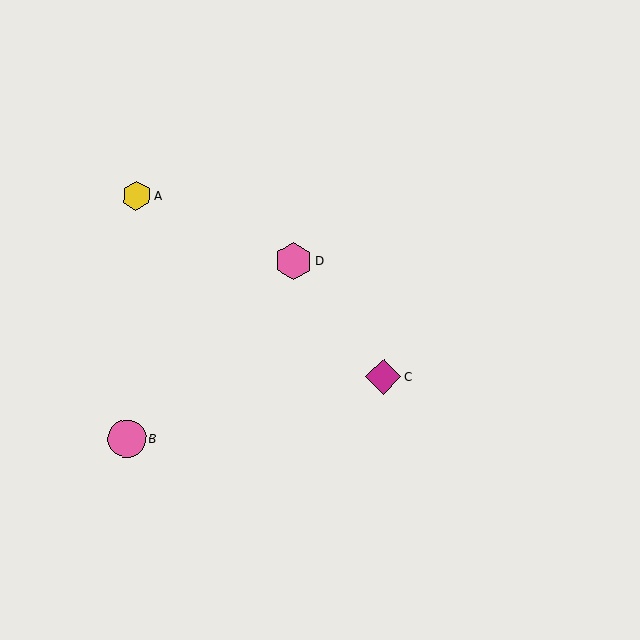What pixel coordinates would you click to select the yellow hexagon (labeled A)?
Click at (136, 195) to select the yellow hexagon A.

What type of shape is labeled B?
Shape B is a pink circle.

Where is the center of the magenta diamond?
The center of the magenta diamond is at (384, 377).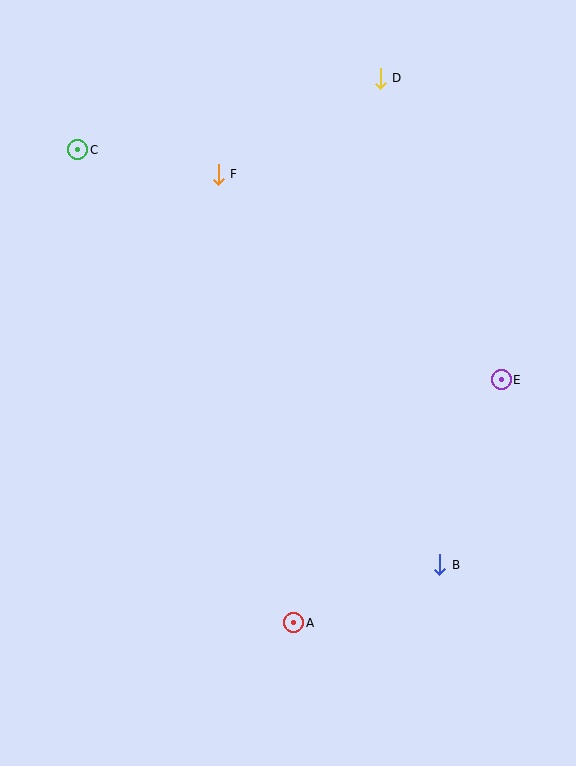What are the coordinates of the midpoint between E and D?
The midpoint between E and D is at (441, 229).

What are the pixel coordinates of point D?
Point D is at (380, 78).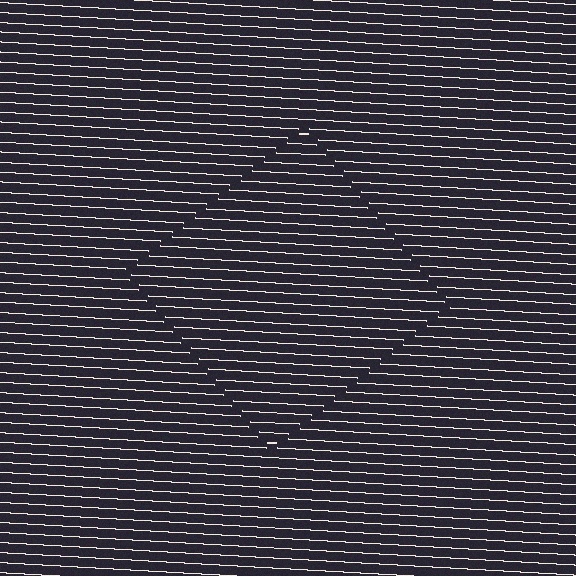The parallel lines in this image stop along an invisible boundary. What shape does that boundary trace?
An illusory square. The interior of the shape contains the same grating, shifted by half a period — the contour is defined by the phase discontinuity where line-ends from the inner and outer gratings abut.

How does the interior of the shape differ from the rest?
The interior of the shape contains the same grating, shifted by half a period — the contour is defined by the phase discontinuity where line-ends from the inner and outer gratings abut.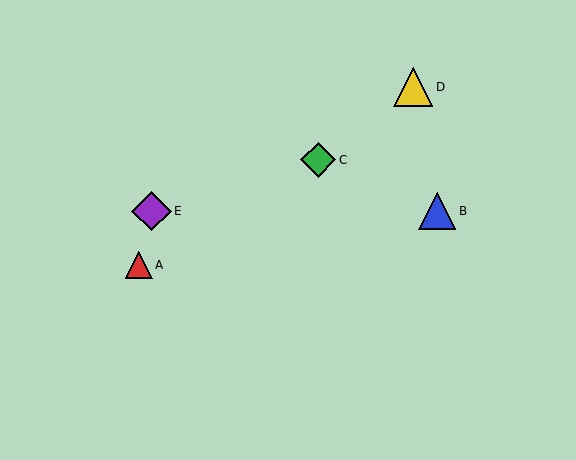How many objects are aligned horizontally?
2 objects (B, E) are aligned horizontally.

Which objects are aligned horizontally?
Objects B, E are aligned horizontally.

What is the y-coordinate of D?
Object D is at y≈87.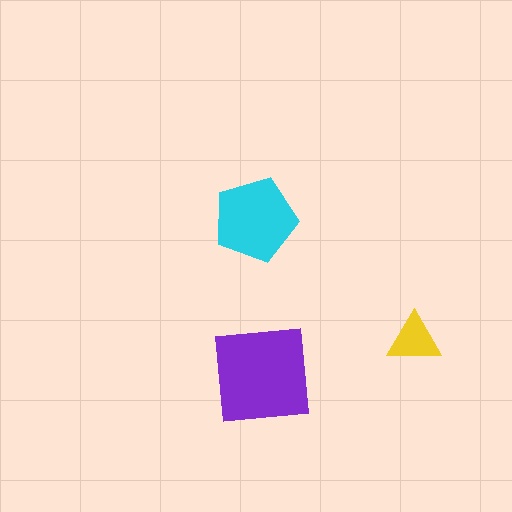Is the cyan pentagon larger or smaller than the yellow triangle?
Larger.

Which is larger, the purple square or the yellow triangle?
The purple square.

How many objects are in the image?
There are 3 objects in the image.